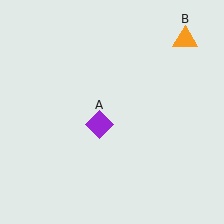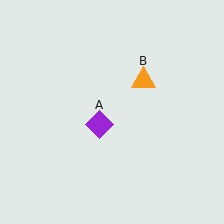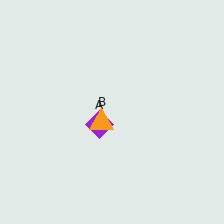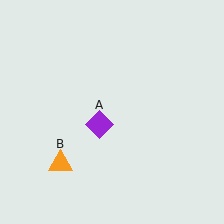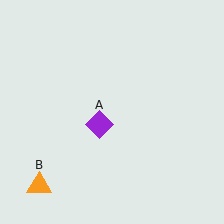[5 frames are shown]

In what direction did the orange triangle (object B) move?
The orange triangle (object B) moved down and to the left.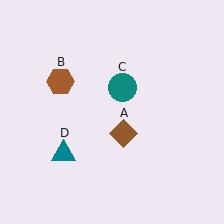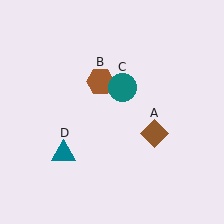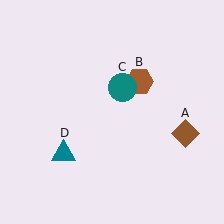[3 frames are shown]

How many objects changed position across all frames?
2 objects changed position: brown diamond (object A), brown hexagon (object B).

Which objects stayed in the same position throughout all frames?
Teal circle (object C) and teal triangle (object D) remained stationary.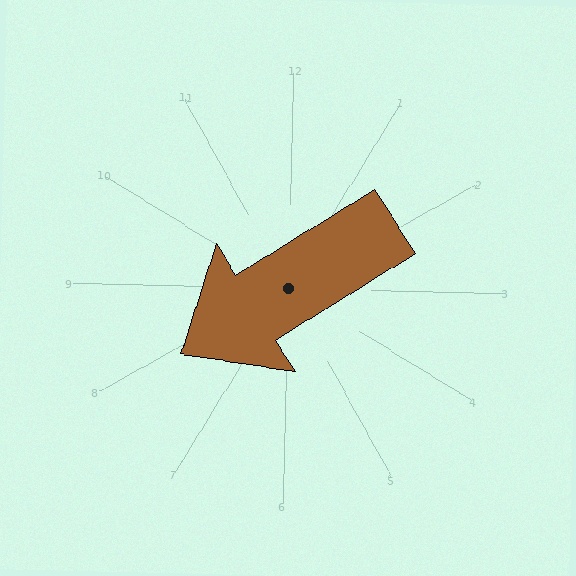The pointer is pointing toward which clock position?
Roughly 8 o'clock.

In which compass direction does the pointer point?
Southwest.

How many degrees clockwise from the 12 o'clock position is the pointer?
Approximately 237 degrees.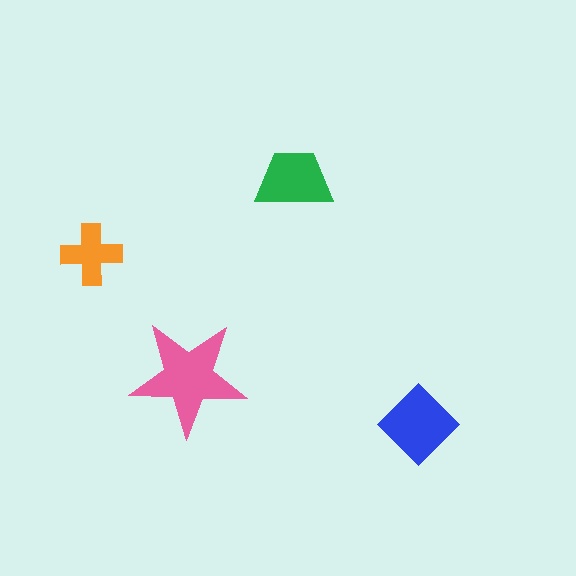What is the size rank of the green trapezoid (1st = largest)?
3rd.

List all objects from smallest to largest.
The orange cross, the green trapezoid, the blue diamond, the pink star.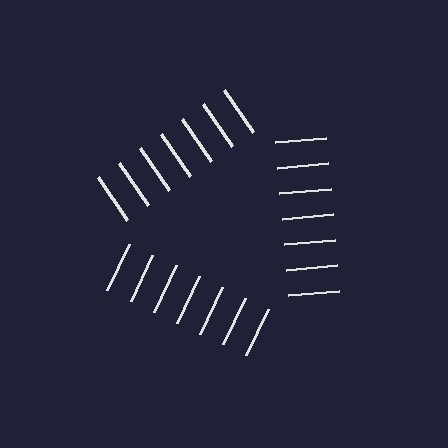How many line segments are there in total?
21 — 7 along each of the 3 edges.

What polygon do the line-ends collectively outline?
An illusory triangle — the line segments terminate on its edges but no continuous stroke is drawn.